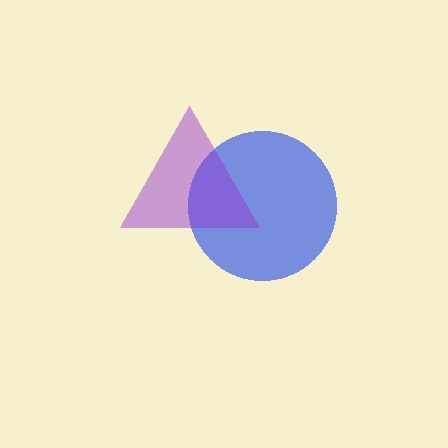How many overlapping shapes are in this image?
There are 2 overlapping shapes in the image.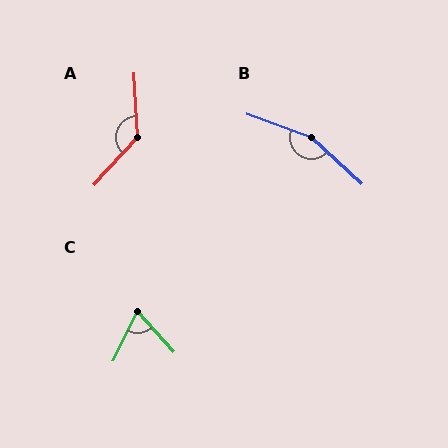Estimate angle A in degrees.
Approximately 134 degrees.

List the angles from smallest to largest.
C (69°), A (134°), B (157°).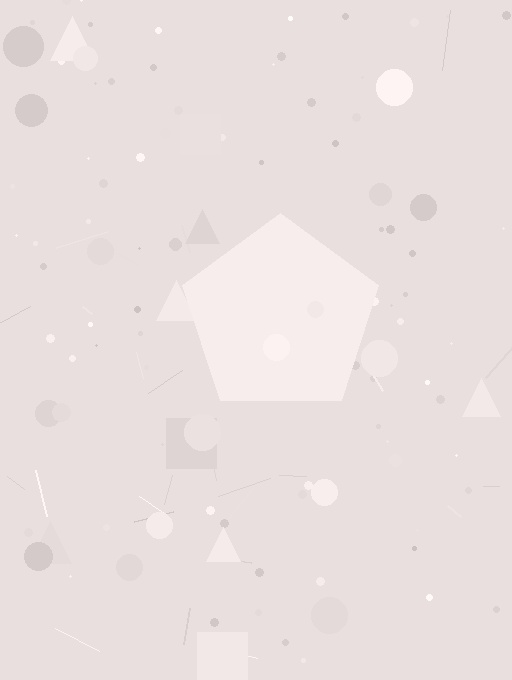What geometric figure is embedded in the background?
A pentagon is embedded in the background.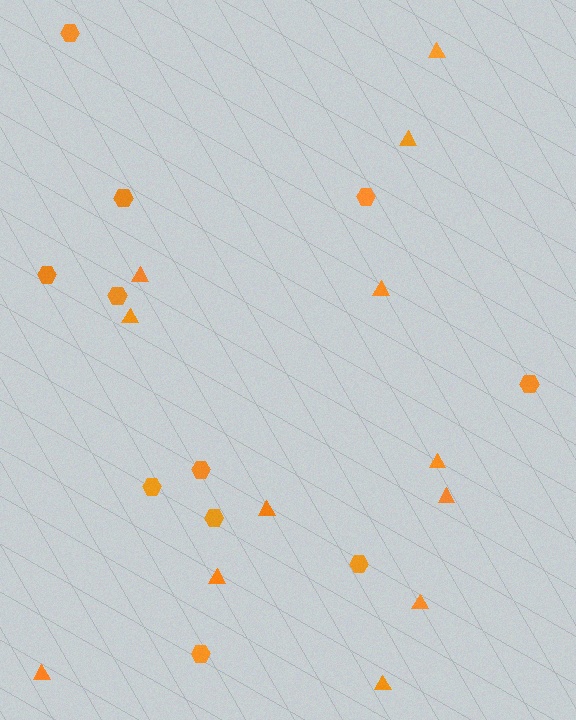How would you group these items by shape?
There are 2 groups: one group of triangles (12) and one group of hexagons (11).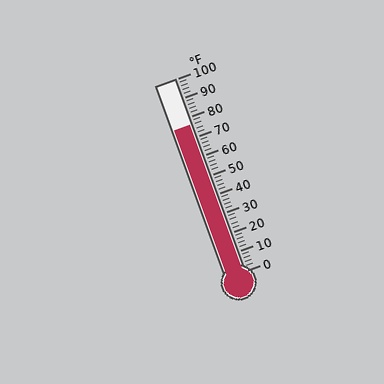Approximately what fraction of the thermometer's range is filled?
The thermometer is filled to approximately 75% of its range.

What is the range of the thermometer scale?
The thermometer scale ranges from 0°F to 100°F.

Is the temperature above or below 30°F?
The temperature is above 30°F.